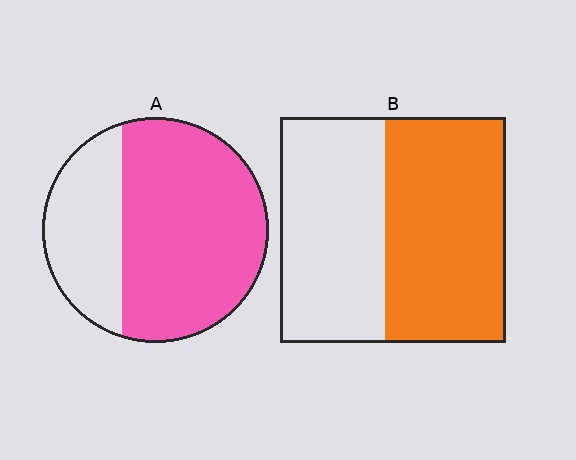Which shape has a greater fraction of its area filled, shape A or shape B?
Shape A.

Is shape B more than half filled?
Roughly half.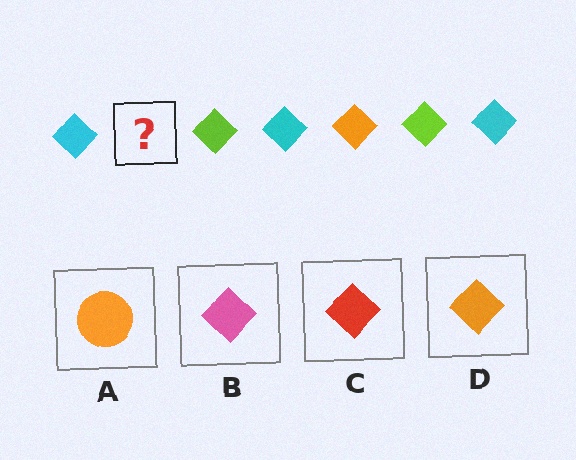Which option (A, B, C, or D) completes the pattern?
D.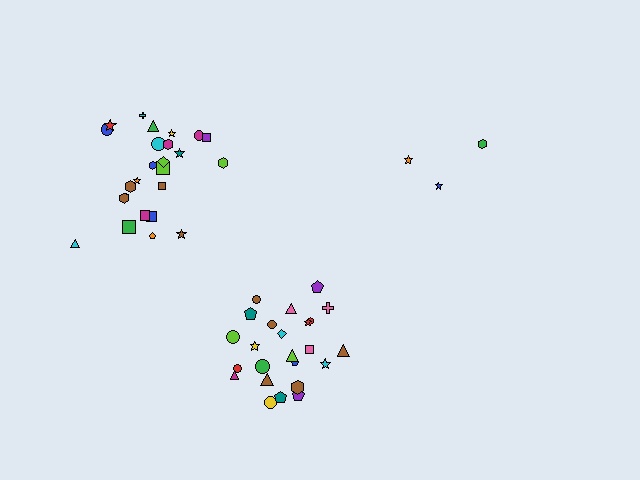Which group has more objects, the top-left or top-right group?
The top-left group.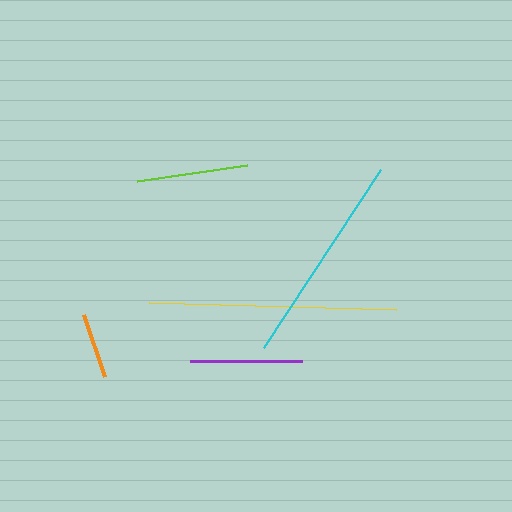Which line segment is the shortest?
The orange line is the shortest at approximately 66 pixels.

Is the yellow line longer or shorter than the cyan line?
The yellow line is longer than the cyan line.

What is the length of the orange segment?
The orange segment is approximately 66 pixels long.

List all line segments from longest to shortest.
From longest to shortest: yellow, cyan, purple, lime, orange.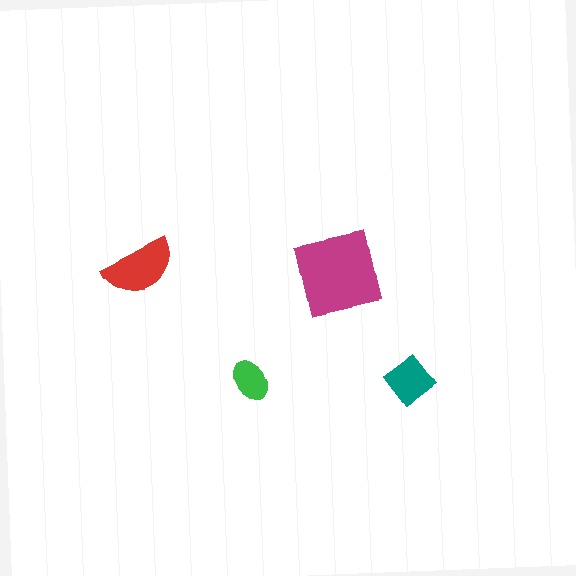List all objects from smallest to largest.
The green ellipse, the teal diamond, the red semicircle, the magenta square.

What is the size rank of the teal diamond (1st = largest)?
3rd.